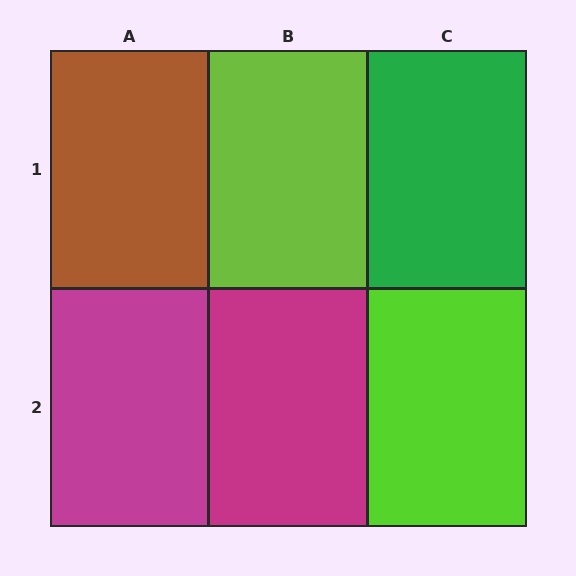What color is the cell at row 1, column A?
Brown.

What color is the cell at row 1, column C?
Green.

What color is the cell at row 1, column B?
Lime.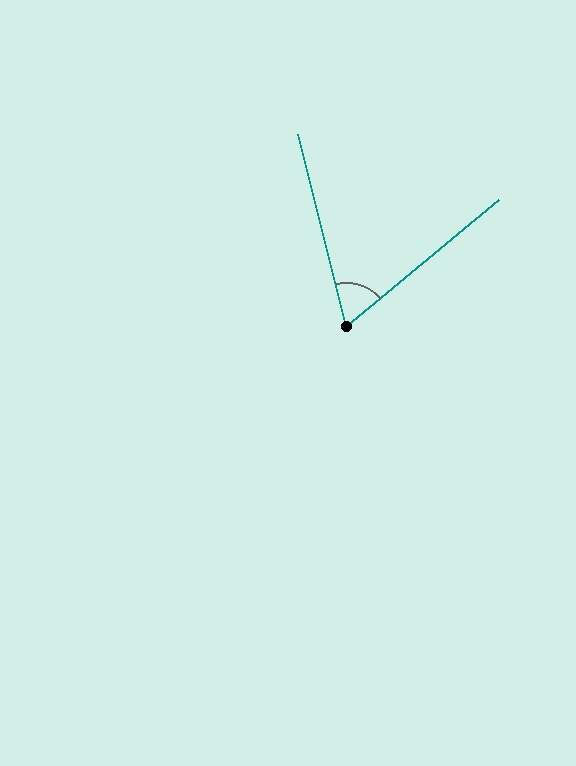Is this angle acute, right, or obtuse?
It is acute.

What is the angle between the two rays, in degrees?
Approximately 64 degrees.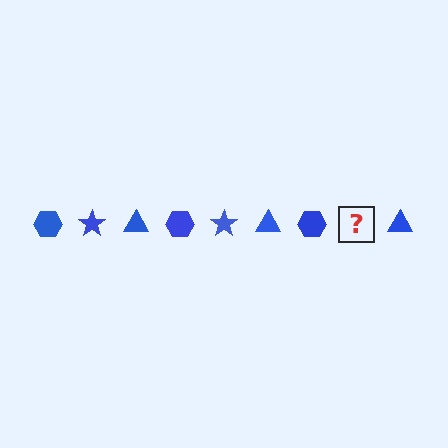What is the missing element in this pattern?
The missing element is a blue star.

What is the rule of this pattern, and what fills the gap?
The rule is that the pattern cycles through hexagon, star, triangle shapes in blue. The gap should be filled with a blue star.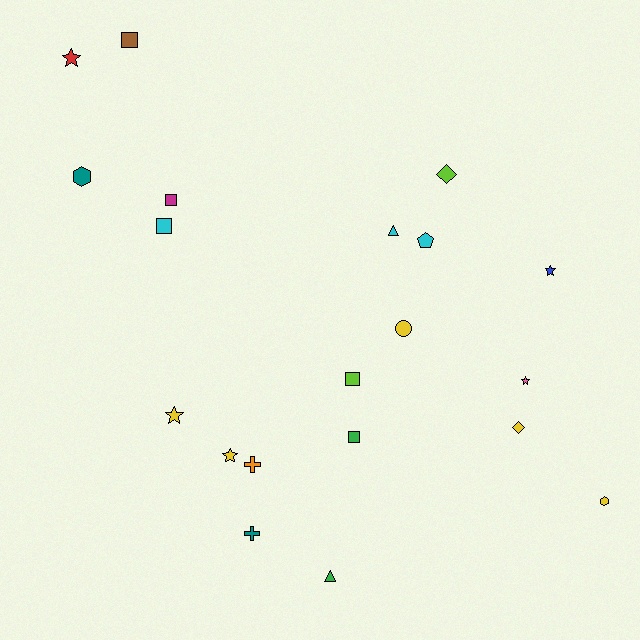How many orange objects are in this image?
There is 1 orange object.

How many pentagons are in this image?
There is 1 pentagon.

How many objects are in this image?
There are 20 objects.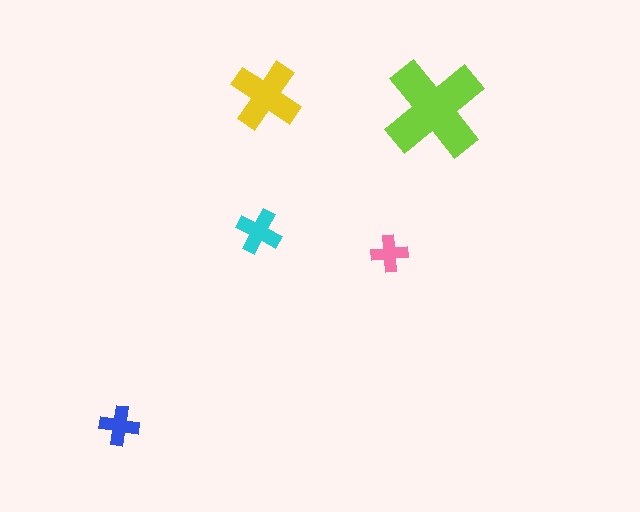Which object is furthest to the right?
The lime cross is rightmost.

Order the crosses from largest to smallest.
the lime one, the yellow one, the cyan one, the blue one, the pink one.